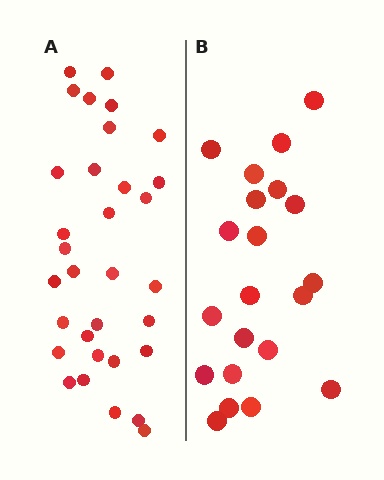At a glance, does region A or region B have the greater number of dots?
Region A (the left region) has more dots.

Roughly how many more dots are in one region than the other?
Region A has roughly 12 or so more dots than region B.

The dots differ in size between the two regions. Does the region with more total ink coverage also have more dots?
No. Region B has more total ink coverage because its dots are larger, but region A actually contains more individual dots. Total area can be misleading — the number of items is what matters here.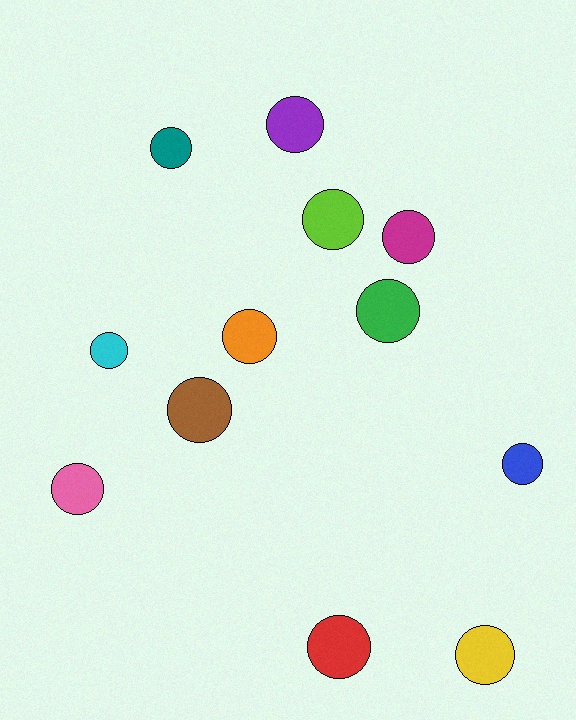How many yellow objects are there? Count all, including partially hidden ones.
There is 1 yellow object.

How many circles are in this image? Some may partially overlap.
There are 12 circles.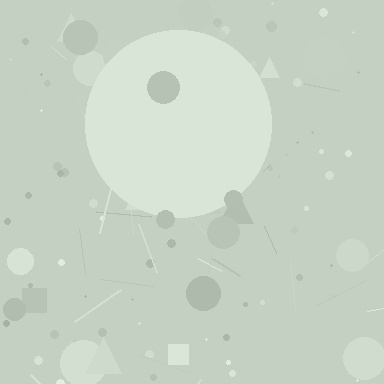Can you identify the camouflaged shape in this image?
The camouflaged shape is a circle.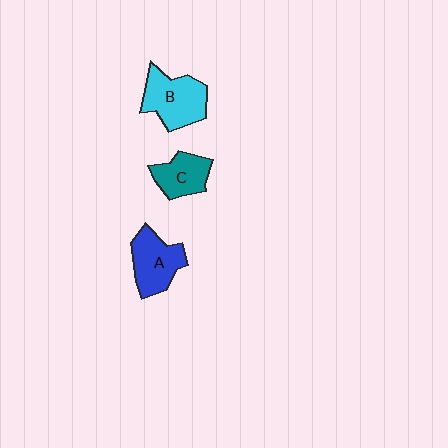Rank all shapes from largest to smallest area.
From largest to smallest: B (cyan), A (blue), C (teal).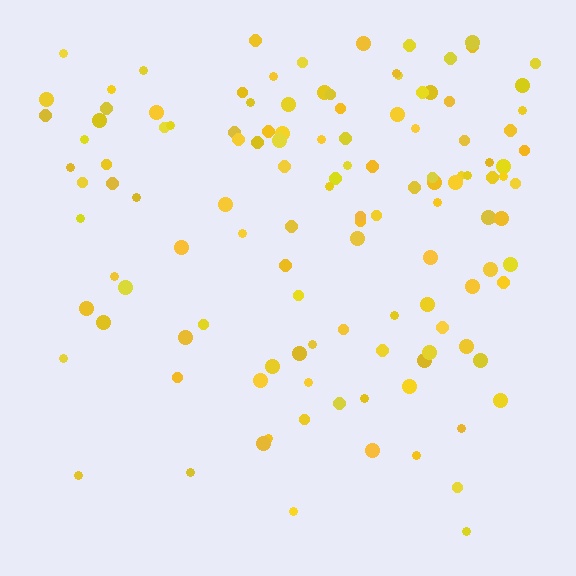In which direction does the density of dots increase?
From bottom to top, with the top side densest.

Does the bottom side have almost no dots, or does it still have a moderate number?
Still a moderate number, just noticeably fewer than the top.